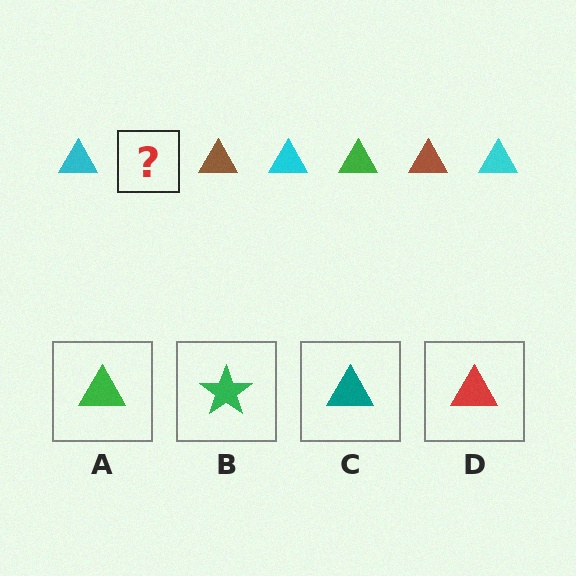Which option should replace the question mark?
Option A.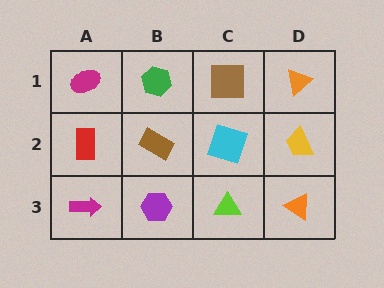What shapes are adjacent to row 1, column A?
A red rectangle (row 2, column A), a green hexagon (row 1, column B).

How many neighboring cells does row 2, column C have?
4.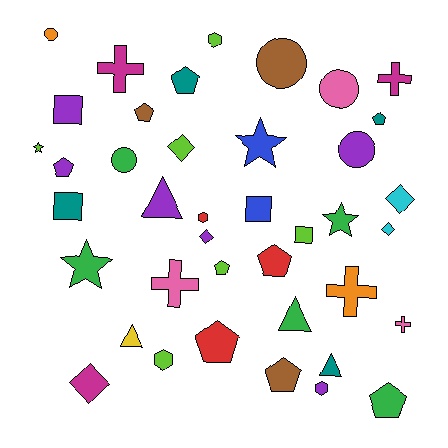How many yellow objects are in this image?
There is 1 yellow object.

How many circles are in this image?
There are 5 circles.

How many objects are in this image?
There are 40 objects.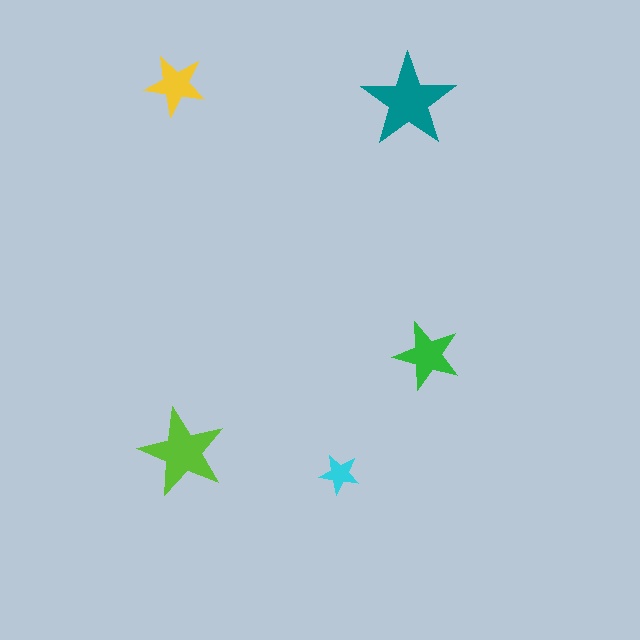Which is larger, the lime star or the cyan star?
The lime one.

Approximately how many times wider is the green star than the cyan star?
About 1.5 times wider.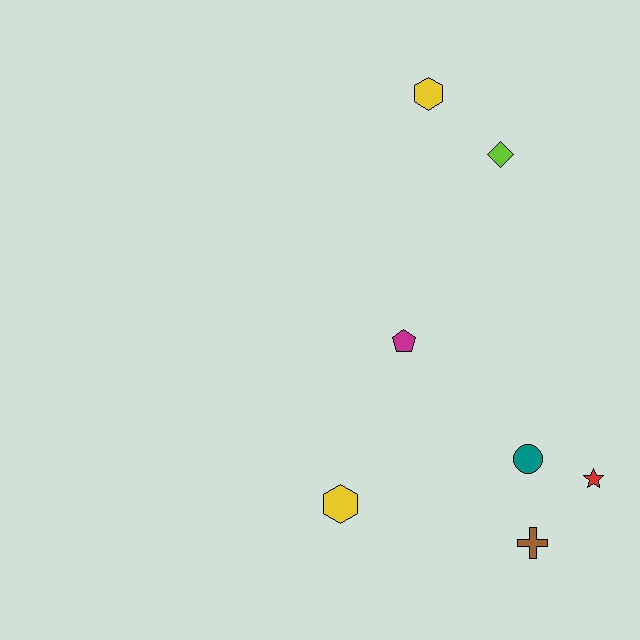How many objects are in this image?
There are 7 objects.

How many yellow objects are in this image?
There are 2 yellow objects.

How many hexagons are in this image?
There are 2 hexagons.